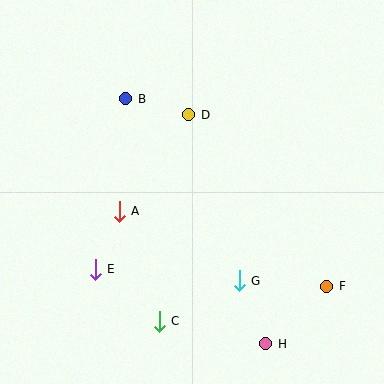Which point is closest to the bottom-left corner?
Point E is closest to the bottom-left corner.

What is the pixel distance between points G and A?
The distance between G and A is 139 pixels.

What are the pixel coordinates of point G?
Point G is at (239, 281).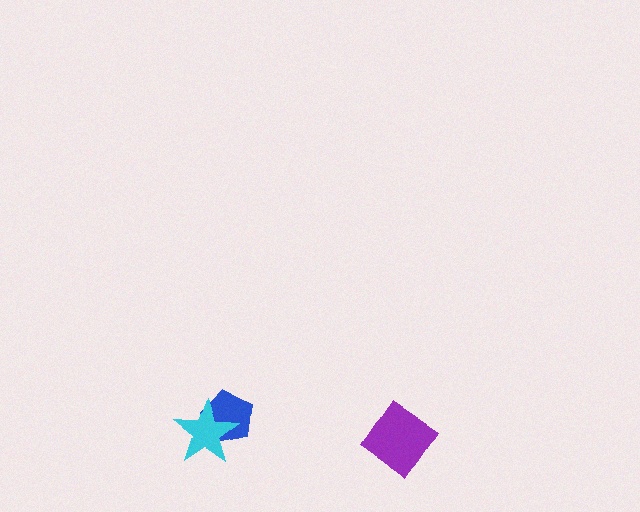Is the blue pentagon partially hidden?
Yes, it is partially covered by another shape.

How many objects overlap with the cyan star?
1 object overlaps with the cyan star.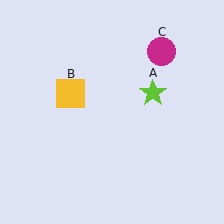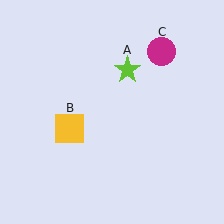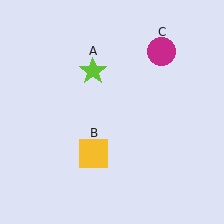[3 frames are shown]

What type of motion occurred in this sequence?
The lime star (object A), yellow square (object B) rotated counterclockwise around the center of the scene.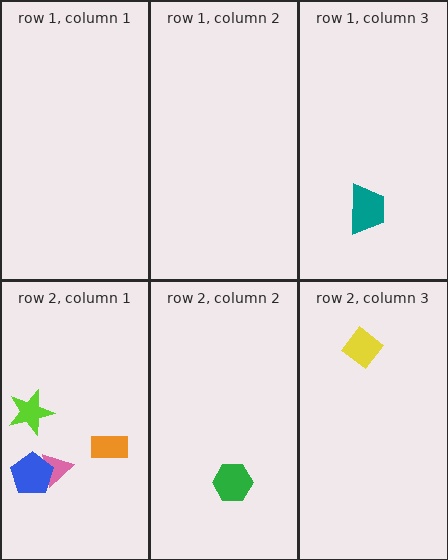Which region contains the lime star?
The row 2, column 1 region.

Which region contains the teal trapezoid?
The row 1, column 3 region.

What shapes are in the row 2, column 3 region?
The yellow diamond.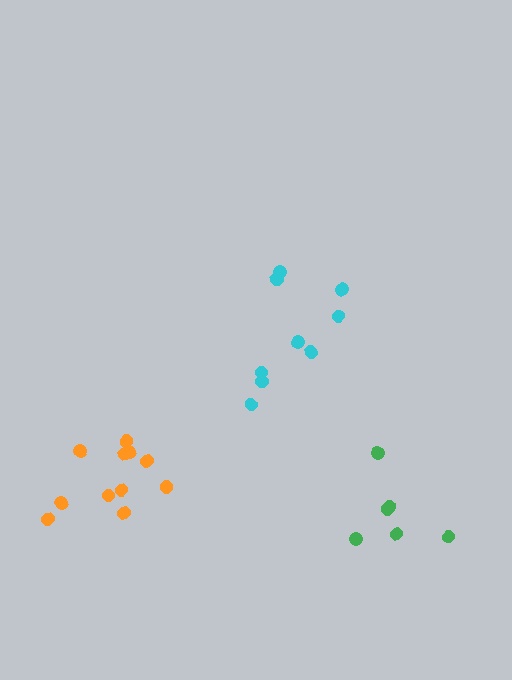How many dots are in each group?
Group 1: 6 dots, Group 2: 9 dots, Group 3: 11 dots (26 total).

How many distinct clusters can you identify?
There are 3 distinct clusters.